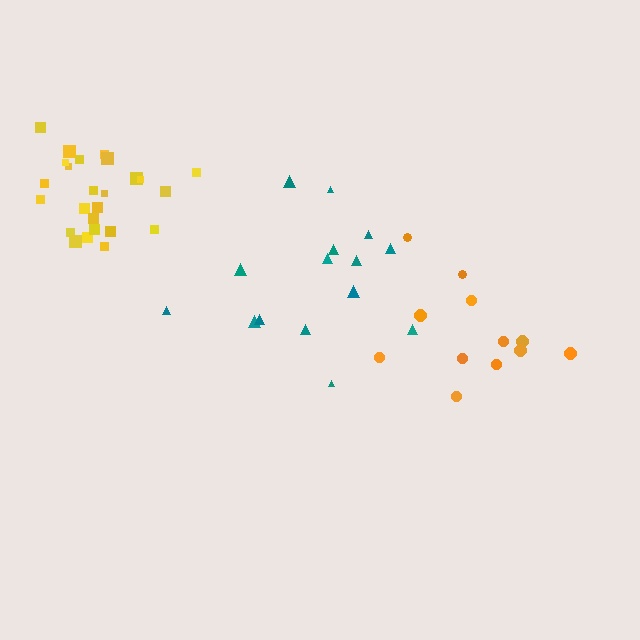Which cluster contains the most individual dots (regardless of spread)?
Yellow (25).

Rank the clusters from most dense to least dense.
yellow, orange, teal.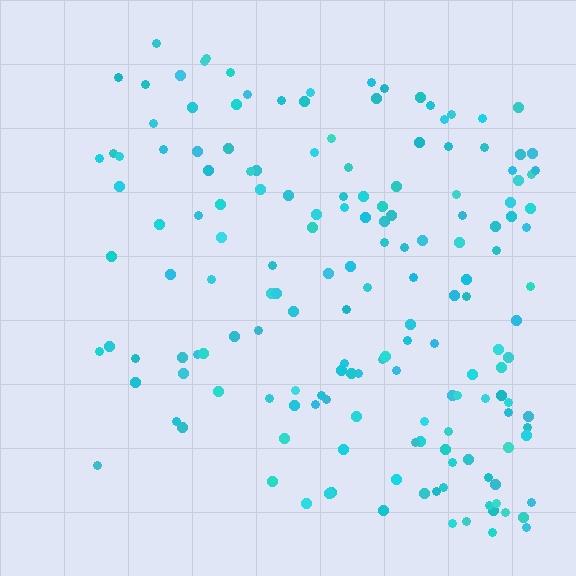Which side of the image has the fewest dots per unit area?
The left.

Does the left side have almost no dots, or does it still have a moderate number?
Still a moderate number, just noticeably fewer than the right.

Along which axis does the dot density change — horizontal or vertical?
Horizontal.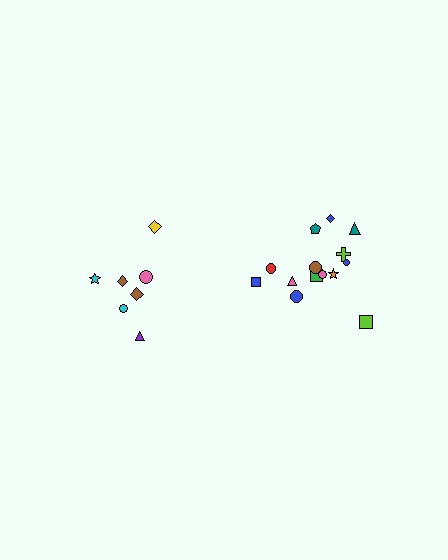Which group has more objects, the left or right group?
The right group.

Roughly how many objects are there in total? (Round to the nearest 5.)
Roughly 20 objects in total.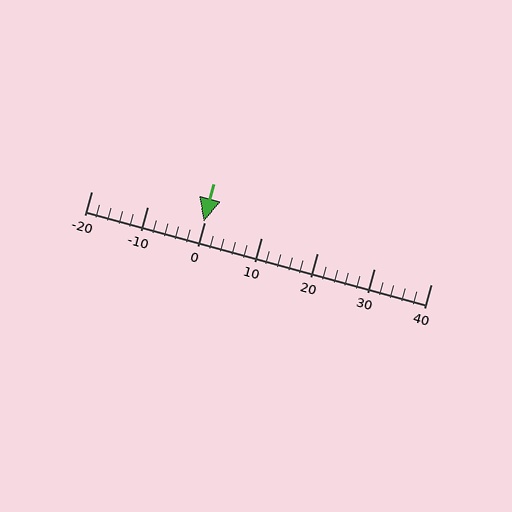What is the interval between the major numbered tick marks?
The major tick marks are spaced 10 units apart.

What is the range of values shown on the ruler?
The ruler shows values from -20 to 40.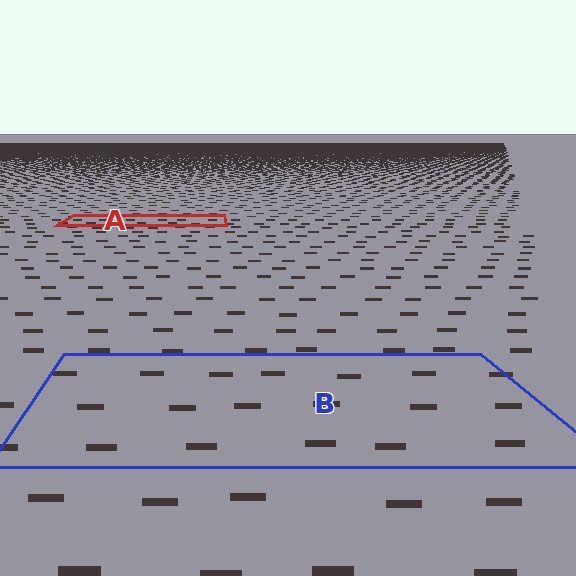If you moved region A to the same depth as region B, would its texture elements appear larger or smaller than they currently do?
They would appear larger. At a closer depth, the same texture elements are projected at a bigger on-screen size.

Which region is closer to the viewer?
Region B is closer. The texture elements there are larger and more spread out.